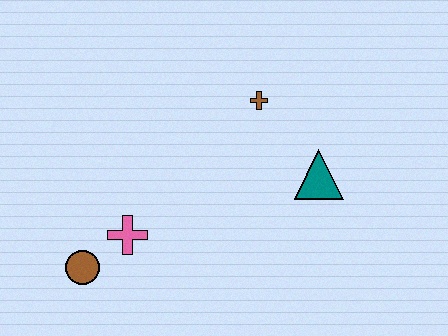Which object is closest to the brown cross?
The teal triangle is closest to the brown cross.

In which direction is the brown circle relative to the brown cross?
The brown circle is to the left of the brown cross.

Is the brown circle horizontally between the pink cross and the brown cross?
No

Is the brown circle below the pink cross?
Yes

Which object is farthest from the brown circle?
The teal triangle is farthest from the brown circle.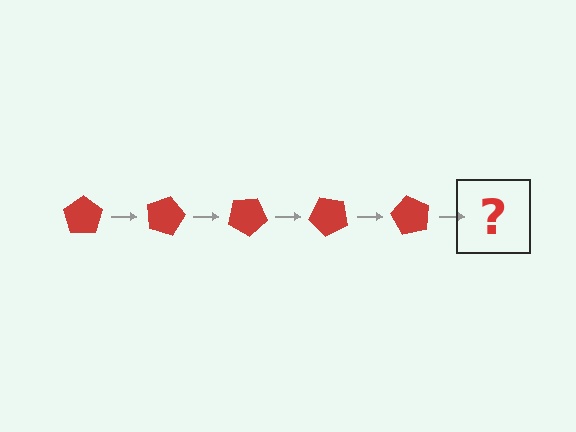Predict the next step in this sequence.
The next step is a red pentagon rotated 75 degrees.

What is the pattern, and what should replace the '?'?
The pattern is that the pentagon rotates 15 degrees each step. The '?' should be a red pentagon rotated 75 degrees.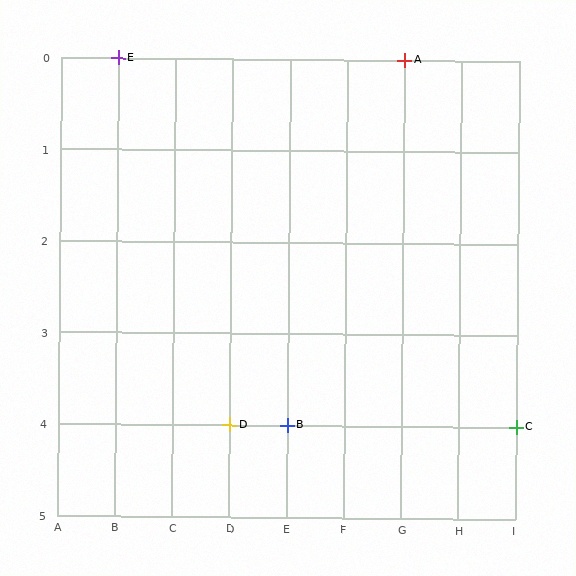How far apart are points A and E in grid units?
Points A and E are 5 columns apart.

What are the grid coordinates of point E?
Point E is at grid coordinates (B, 0).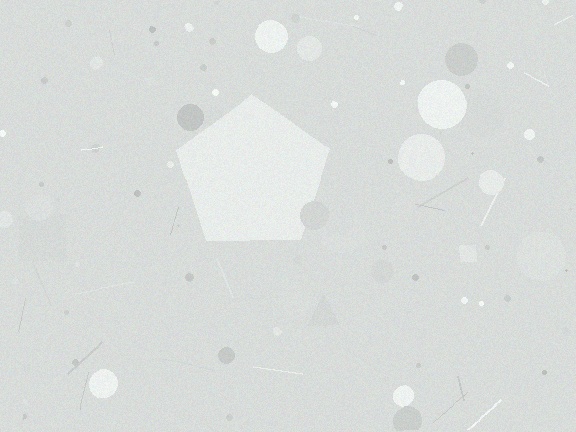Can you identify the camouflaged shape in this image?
The camouflaged shape is a pentagon.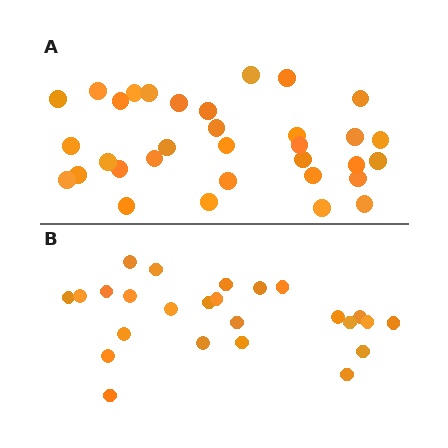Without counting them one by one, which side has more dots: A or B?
Region A (the top region) has more dots.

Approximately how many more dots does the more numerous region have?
Region A has roughly 8 or so more dots than region B.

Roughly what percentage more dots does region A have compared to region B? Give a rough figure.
About 30% more.